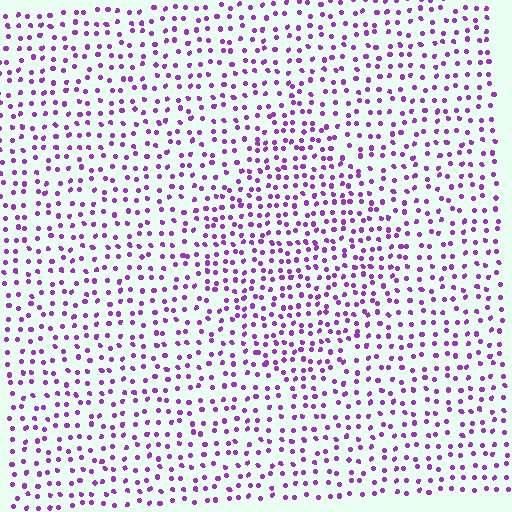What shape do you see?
I see a diamond.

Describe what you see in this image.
The image contains small purple elements arranged at two different densities. A diamond-shaped region is visible where the elements are more densely packed than the surrounding area.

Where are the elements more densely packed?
The elements are more densely packed inside the diamond boundary.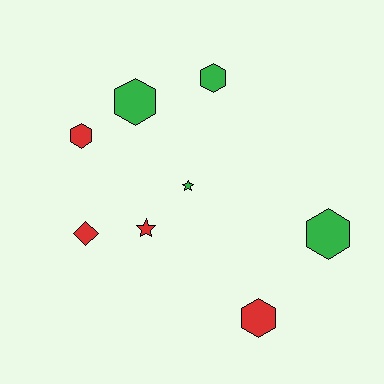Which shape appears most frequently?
Hexagon, with 5 objects.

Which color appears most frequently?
Green, with 4 objects.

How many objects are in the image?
There are 8 objects.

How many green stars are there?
There is 1 green star.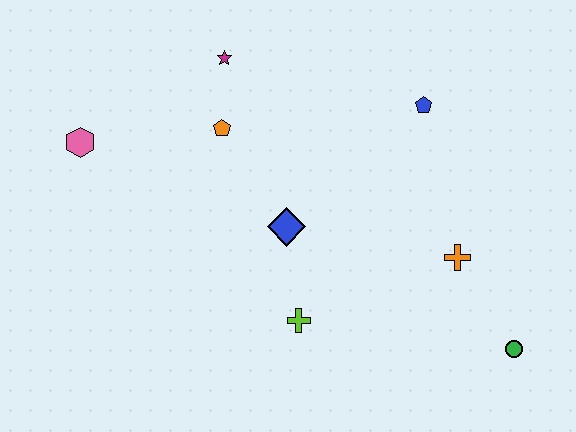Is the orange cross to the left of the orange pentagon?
No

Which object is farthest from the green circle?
The pink hexagon is farthest from the green circle.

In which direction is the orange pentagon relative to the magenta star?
The orange pentagon is below the magenta star.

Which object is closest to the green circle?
The orange cross is closest to the green circle.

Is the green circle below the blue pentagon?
Yes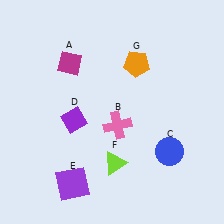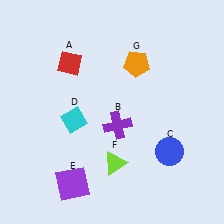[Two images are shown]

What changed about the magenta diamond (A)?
In Image 1, A is magenta. In Image 2, it changed to red.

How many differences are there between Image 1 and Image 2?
There are 3 differences between the two images.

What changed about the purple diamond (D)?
In Image 1, D is purple. In Image 2, it changed to cyan.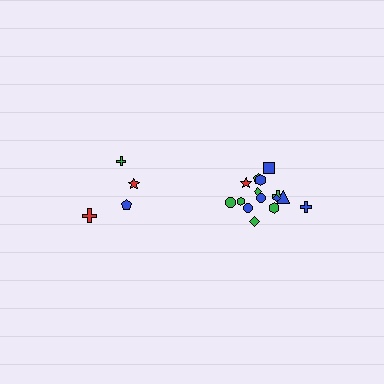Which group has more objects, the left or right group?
The right group.